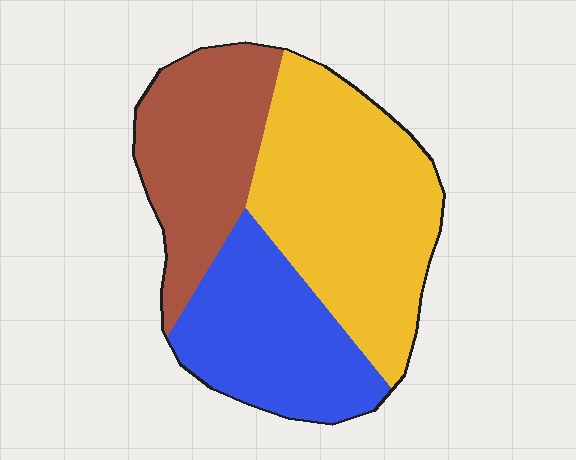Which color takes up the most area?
Yellow, at roughly 45%.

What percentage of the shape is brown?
Brown takes up between a sixth and a third of the shape.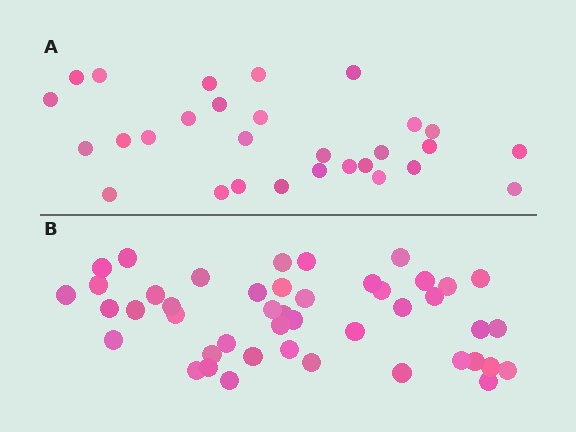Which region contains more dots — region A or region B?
Region B (the bottom region) has more dots.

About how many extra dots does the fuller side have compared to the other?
Region B has approximately 15 more dots than region A.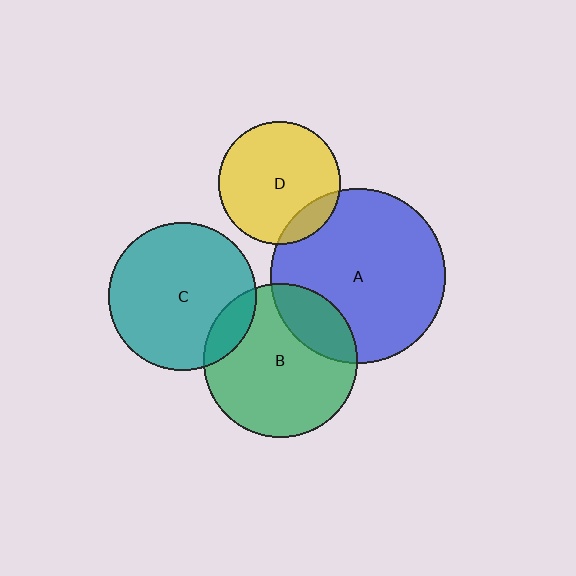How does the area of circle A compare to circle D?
Approximately 2.0 times.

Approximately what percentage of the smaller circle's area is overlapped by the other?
Approximately 20%.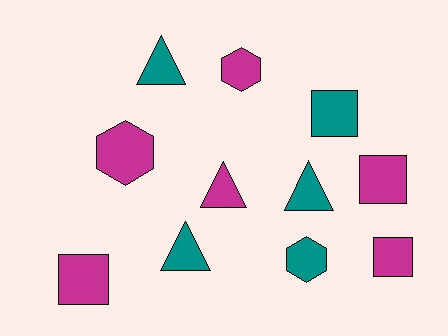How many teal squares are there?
There is 1 teal square.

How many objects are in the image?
There are 11 objects.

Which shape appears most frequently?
Triangle, with 4 objects.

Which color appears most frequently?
Magenta, with 6 objects.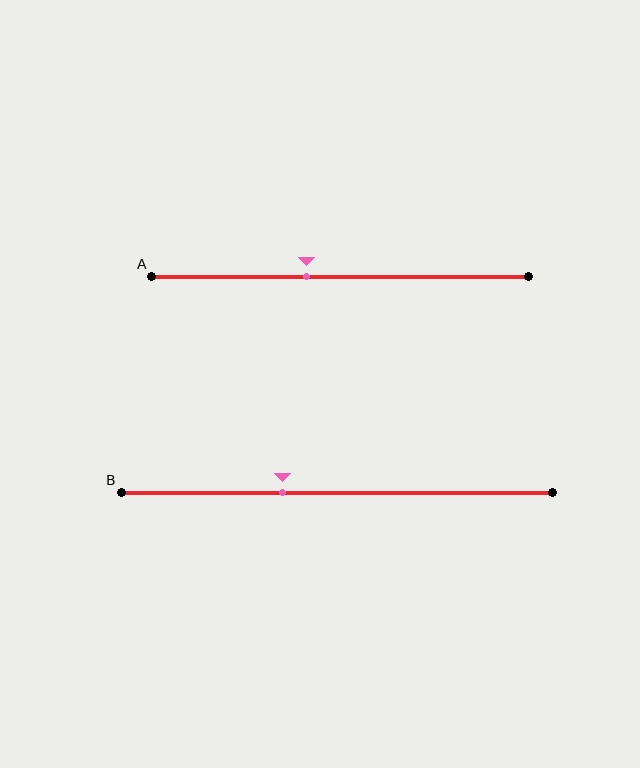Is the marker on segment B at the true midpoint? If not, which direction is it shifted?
No, the marker on segment B is shifted to the left by about 13% of the segment length.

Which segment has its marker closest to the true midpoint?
Segment A has its marker closest to the true midpoint.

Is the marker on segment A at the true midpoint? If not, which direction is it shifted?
No, the marker on segment A is shifted to the left by about 9% of the segment length.